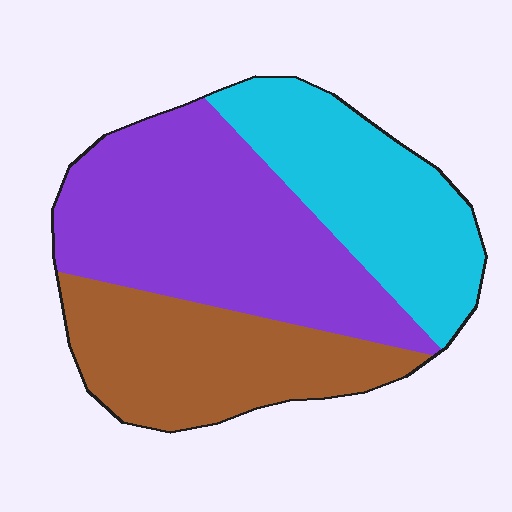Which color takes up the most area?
Purple, at roughly 45%.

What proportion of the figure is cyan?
Cyan takes up between a sixth and a third of the figure.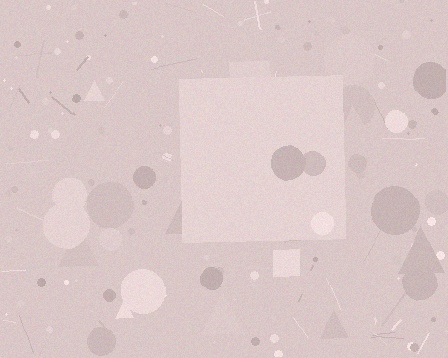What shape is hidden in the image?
A square is hidden in the image.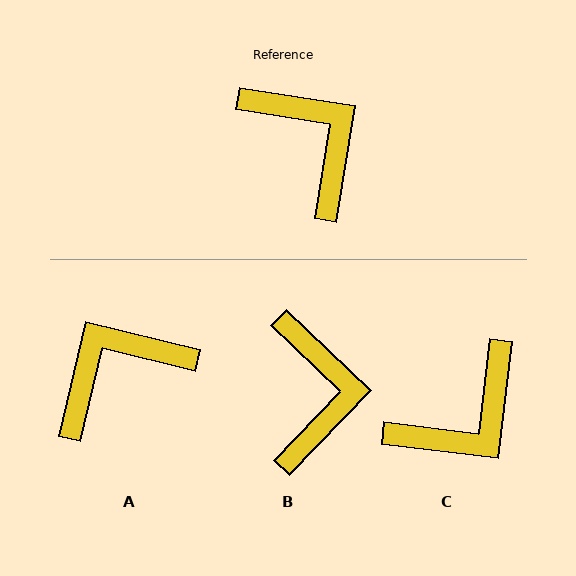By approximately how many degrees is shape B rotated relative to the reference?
Approximately 35 degrees clockwise.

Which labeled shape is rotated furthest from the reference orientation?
C, about 88 degrees away.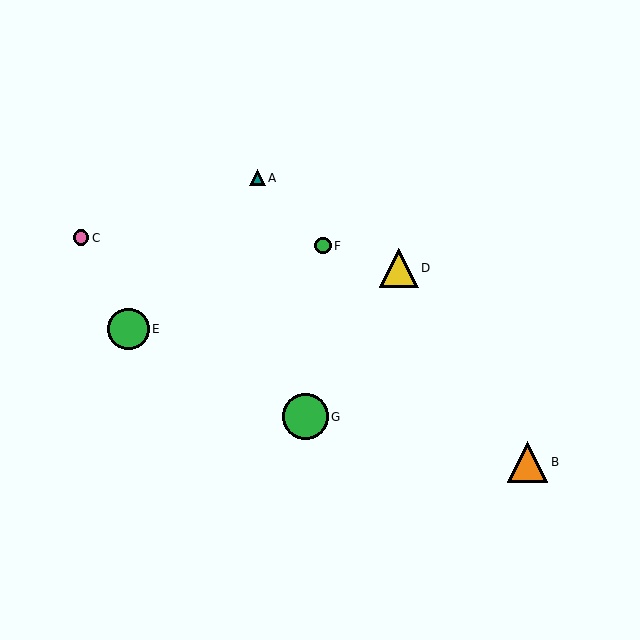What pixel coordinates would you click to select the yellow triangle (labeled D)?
Click at (399, 268) to select the yellow triangle D.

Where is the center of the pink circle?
The center of the pink circle is at (81, 238).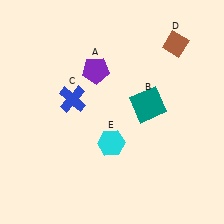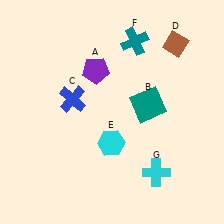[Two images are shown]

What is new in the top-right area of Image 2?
A teal cross (F) was added in the top-right area of Image 2.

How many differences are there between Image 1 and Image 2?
There are 2 differences between the two images.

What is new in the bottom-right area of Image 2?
A cyan cross (G) was added in the bottom-right area of Image 2.